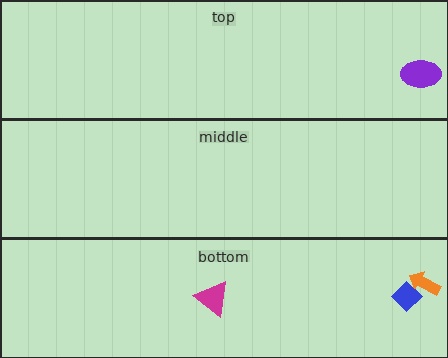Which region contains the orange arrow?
The bottom region.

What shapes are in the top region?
The purple ellipse.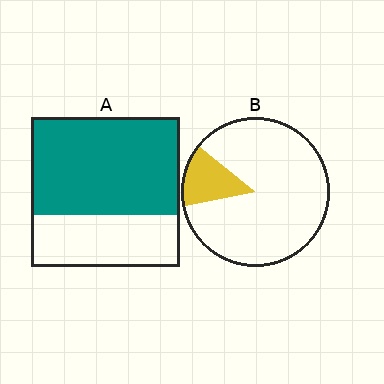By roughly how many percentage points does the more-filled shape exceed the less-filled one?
By roughly 50 percentage points (A over B).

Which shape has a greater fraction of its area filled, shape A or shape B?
Shape A.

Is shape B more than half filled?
No.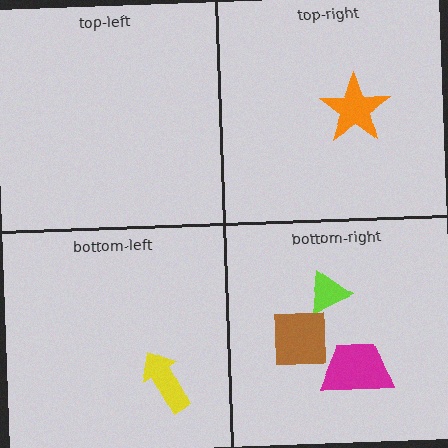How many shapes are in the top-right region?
1.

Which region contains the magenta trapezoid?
The bottom-right region.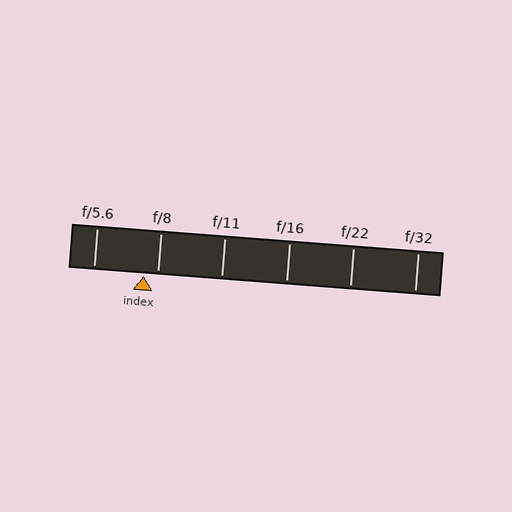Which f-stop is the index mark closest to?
The index mark is closest to f/8.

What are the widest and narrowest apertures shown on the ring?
The widest aperture shown is f/5.6 and the narrowest is f/32.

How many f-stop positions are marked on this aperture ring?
There are 6 f-stop positions marked.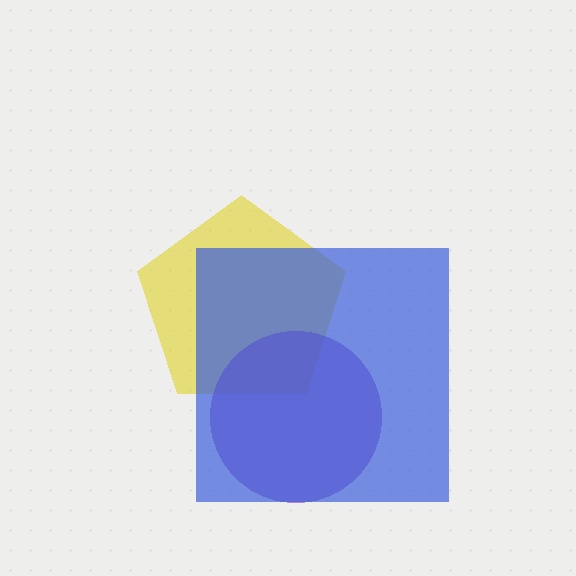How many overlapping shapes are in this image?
There are 3 overlapping shapes in the image.